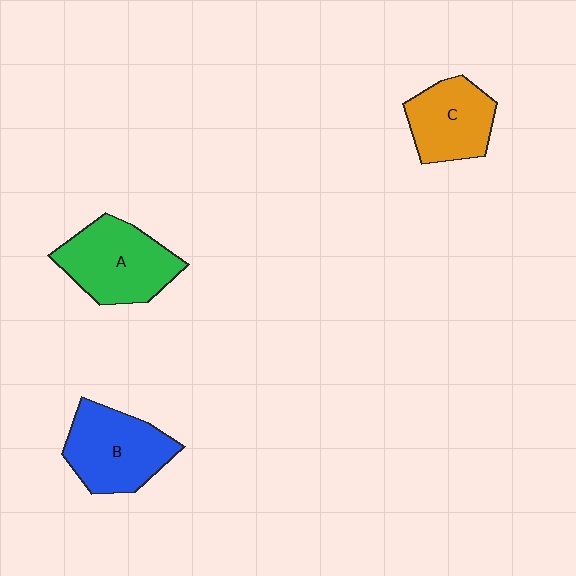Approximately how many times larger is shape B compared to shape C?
Approximately 1.2 times.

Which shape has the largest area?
Shape A (green).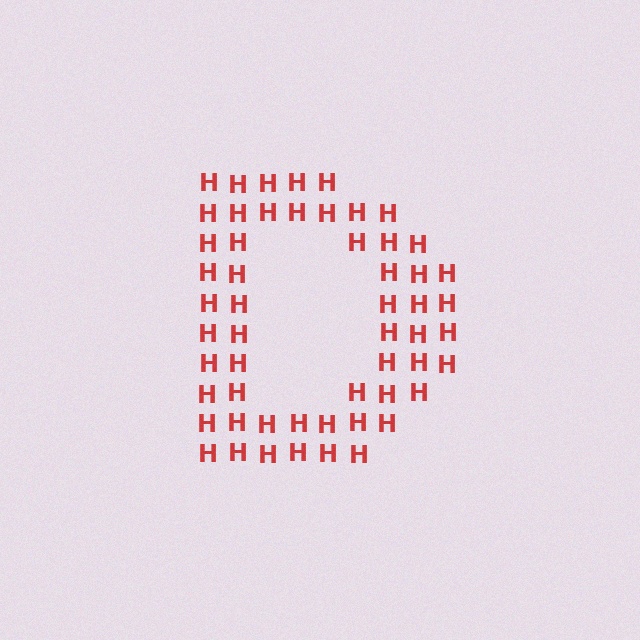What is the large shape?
The large shape is the letter D.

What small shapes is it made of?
It is made of small letter H's.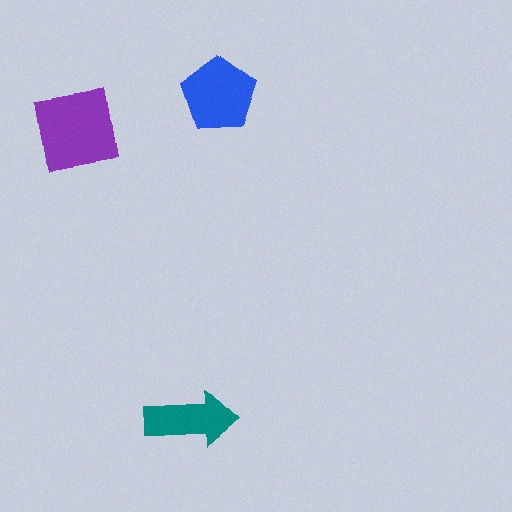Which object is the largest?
The purple square.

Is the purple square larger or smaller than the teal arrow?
Larger.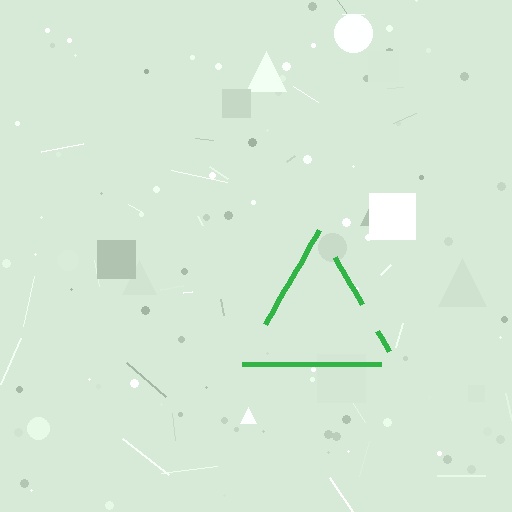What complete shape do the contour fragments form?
The contour fragments form a triangle.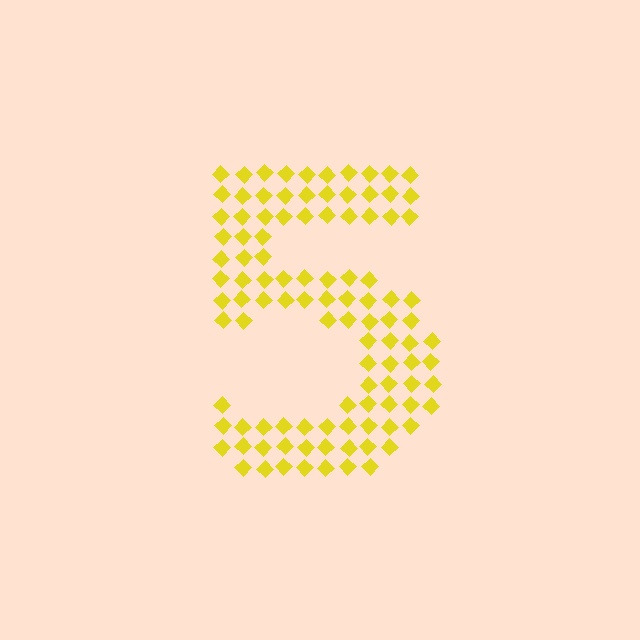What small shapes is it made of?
It is made of small diamonds.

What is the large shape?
The large shape is the digit 5.